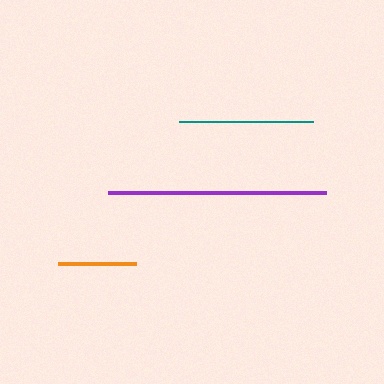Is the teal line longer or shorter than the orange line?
The teal line is longer than the orange line.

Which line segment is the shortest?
The orange line is the shortest at approximately 78 pixels.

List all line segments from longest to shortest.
From longest to shortest: purple, teal, orange.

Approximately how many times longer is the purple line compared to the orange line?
The purple line is approximately 2.8 times the length of the orange line.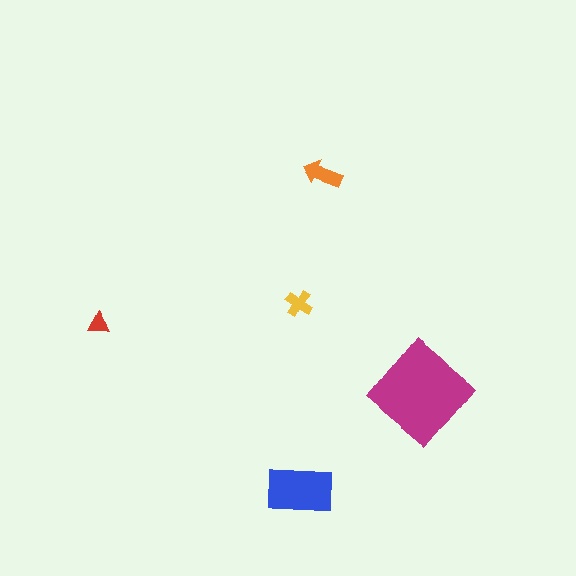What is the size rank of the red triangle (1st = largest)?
5th.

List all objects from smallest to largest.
The red triangle, the yellow cross, the orange arrow, the blue rectangle, the magenta diamond.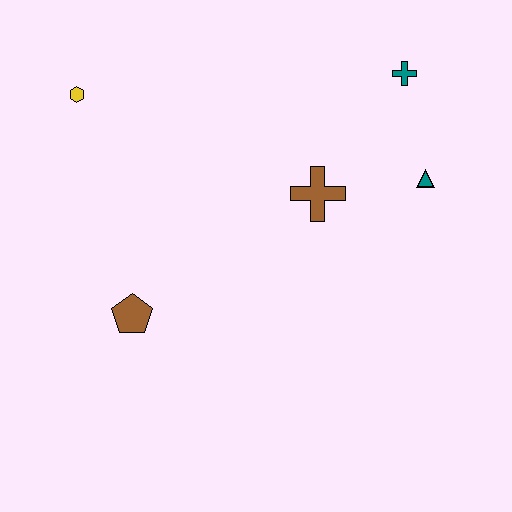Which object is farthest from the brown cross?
The yellow hexagon is farthest from the brown cross.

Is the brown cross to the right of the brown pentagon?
Yes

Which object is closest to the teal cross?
The teal triangle is closest to the teal cross.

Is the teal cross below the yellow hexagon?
No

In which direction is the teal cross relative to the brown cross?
The teal cross is above the brown cross.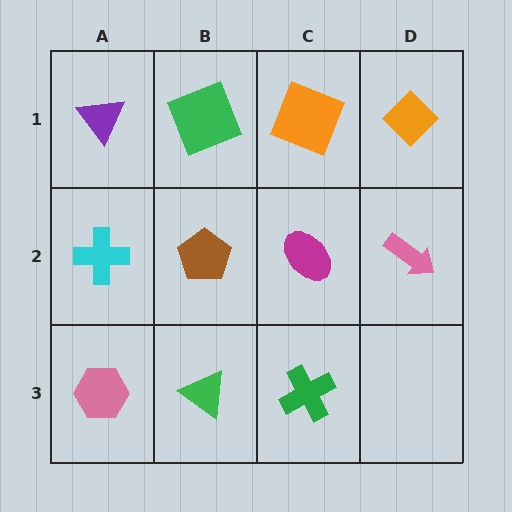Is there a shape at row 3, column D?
No, that cell is empty.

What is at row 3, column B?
A green triangle.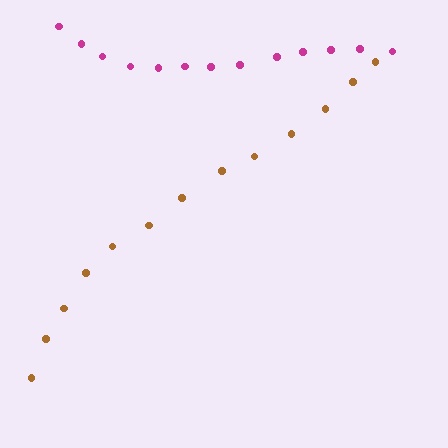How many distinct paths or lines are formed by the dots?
There are 2 distinct paths.